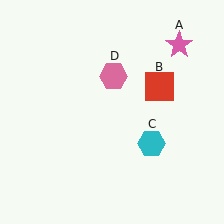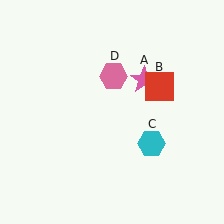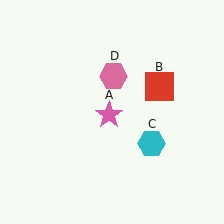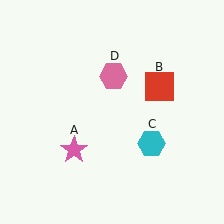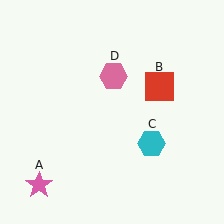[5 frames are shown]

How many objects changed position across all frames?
1 object changed position: pink star (object A).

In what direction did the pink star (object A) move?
The pink star (object A) moved down and to the left.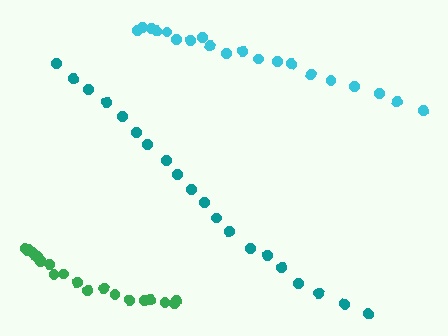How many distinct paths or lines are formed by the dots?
There are 3 distinct paths.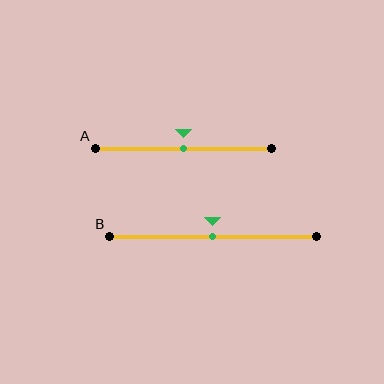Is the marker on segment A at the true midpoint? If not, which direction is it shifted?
Yes, the marker on segment A is at the true midpoint.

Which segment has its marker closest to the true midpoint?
Segment A has its marker closest to the true midpoint.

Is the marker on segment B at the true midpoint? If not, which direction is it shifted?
Yes, the marker on segment B is at the true midpoint.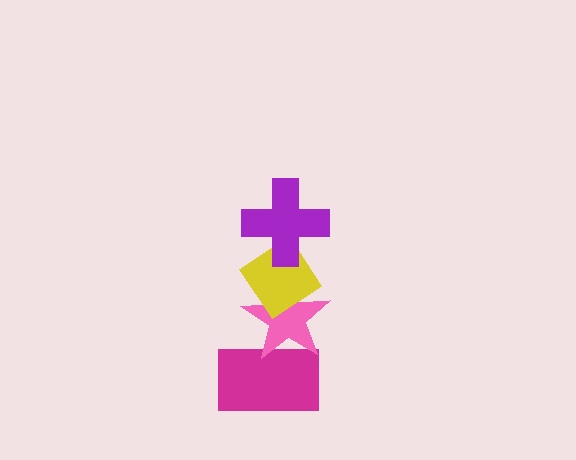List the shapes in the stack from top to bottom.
From top to bottom: the purple cross, the yellow diamond, the pink star, the magenta rectangle.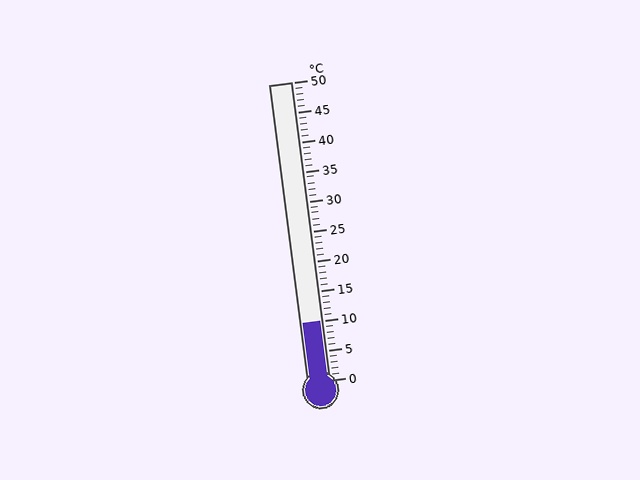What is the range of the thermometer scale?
The thermometer scale ranges from 0°C to 50°C.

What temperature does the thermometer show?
The thermometer shows approximately 10°C.